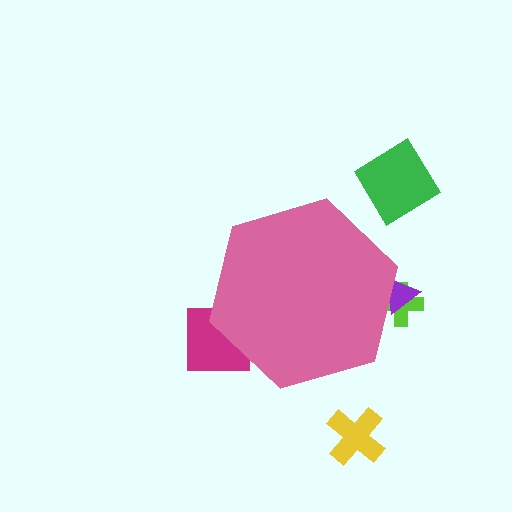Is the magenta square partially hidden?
Yes, the magenta square is partially hidden behind the pink hexagon.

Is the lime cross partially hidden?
Yes, the lime cross is partially hidden behind the pink hexagon.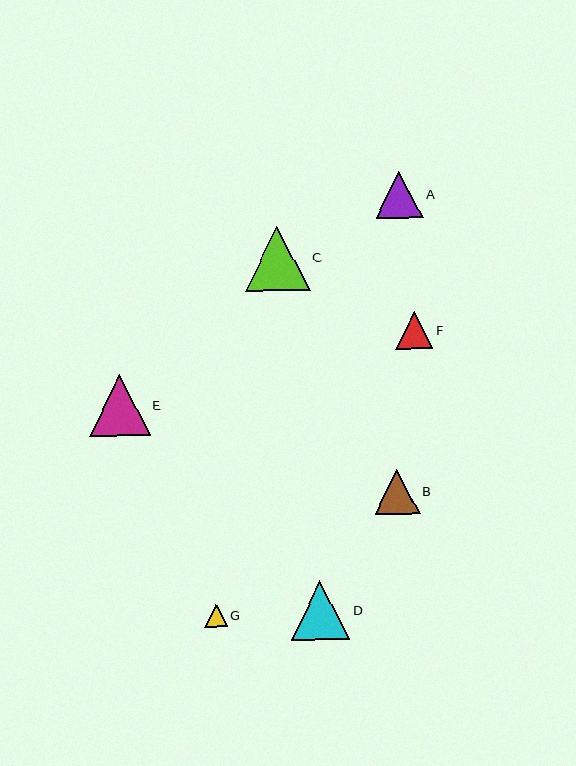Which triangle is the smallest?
Triangle G is the smallest with a size of approximately 23 pixels.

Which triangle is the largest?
Triangle C is the largest with a size of approximately 65 pixels.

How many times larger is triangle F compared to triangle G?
Triangle F is approximately 1.6 times the size of triangle G.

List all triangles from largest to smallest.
From largest to smallest: C, E, D, A, B, F, G.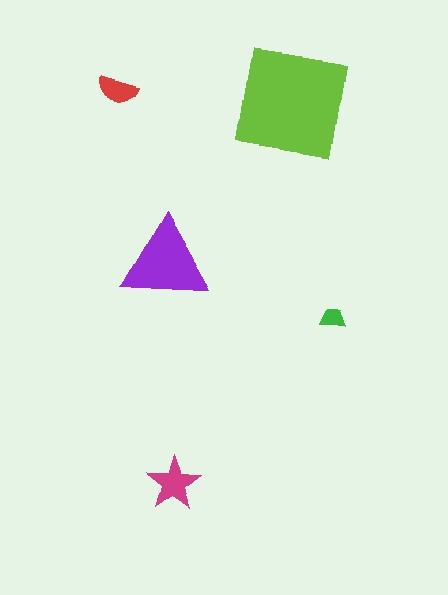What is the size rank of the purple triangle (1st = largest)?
2nd.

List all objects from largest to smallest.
The lime square, the purple triangle, the magenta star, the red semicircle, the green trapezoid.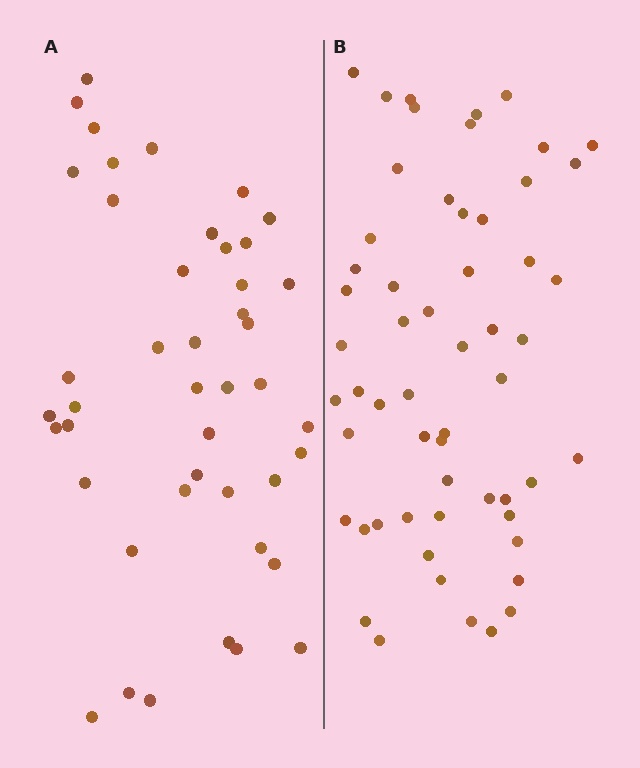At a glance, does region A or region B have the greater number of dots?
Region B (the right region) has more dots.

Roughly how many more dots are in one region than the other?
Region B has approximately 15 more dots than region A.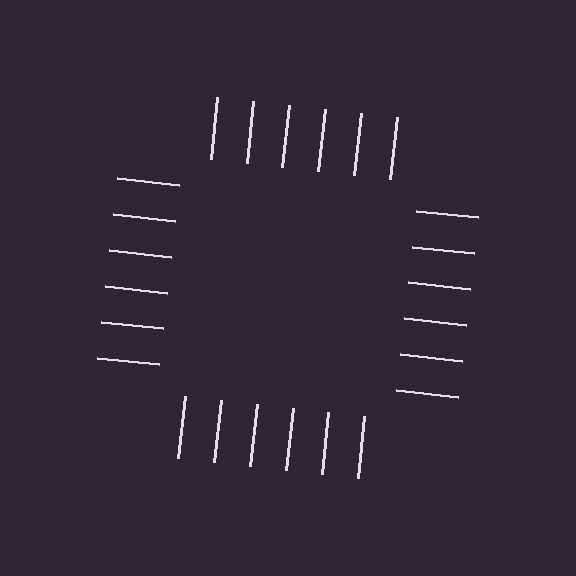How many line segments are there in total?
24 — 6 along each of the 4 edges.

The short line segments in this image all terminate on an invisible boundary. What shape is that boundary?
An illusory square — the line segments terminate on its edges but no continuous stroke is drawn.